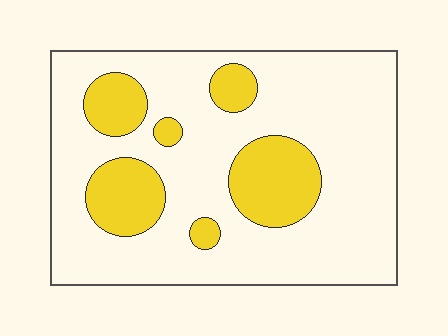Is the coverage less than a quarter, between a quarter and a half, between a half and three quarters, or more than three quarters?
Less than a quarter.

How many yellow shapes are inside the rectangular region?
6.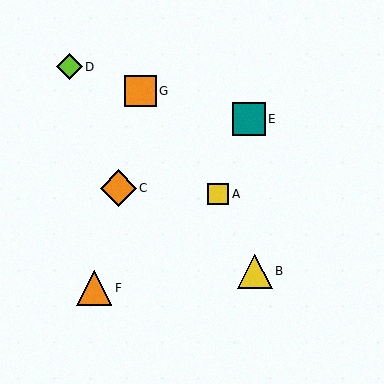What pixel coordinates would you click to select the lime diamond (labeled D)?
Click at (69, 67) to select the lime diamond D.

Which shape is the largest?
The orange diamond (labeled C) is the largest.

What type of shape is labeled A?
Shape A is a yellow square.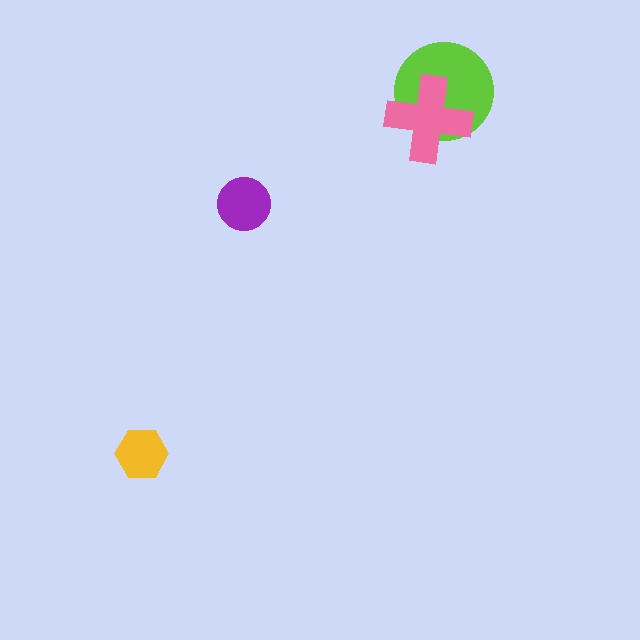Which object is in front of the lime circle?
The pink cross is in front of the lime circle.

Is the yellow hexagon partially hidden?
No, no other shape covers it.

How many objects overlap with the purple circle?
0 objects overlap with the purple circle.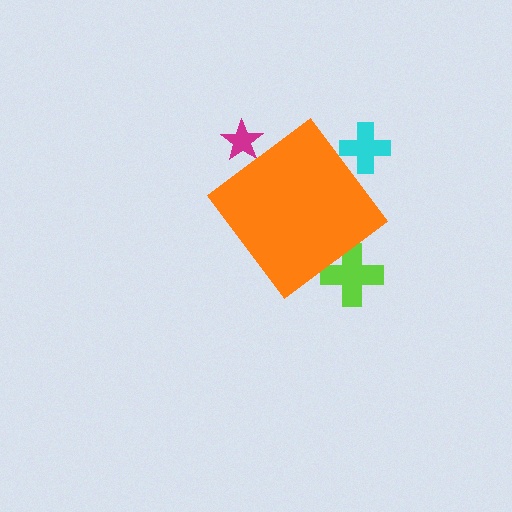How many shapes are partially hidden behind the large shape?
3 shapes are partially hidden.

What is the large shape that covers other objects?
An orange diamond.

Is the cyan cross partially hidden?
Yes, the cyan cross is partially hidden behind the orange diamond.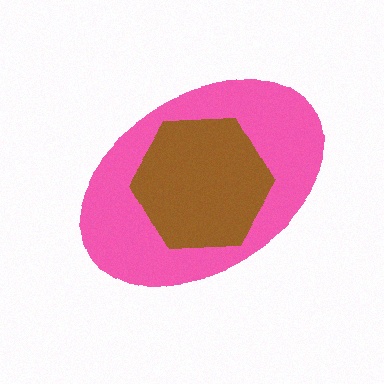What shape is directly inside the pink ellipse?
The brown hexagon.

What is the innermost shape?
The brown hexagon.